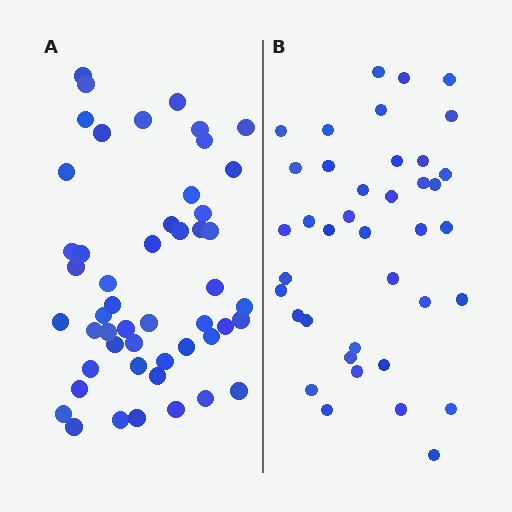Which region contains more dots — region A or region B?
Region A (the left region) has more dots.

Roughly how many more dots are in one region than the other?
Region A has roughly 12 or so more dots than region B.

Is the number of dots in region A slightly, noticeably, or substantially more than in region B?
Region A has noticeably more, but not dramatically so. The ratio is roughly 1.3 to 1.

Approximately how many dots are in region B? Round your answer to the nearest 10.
About 40 dots. (The exact count is 39, which rounds to 40.)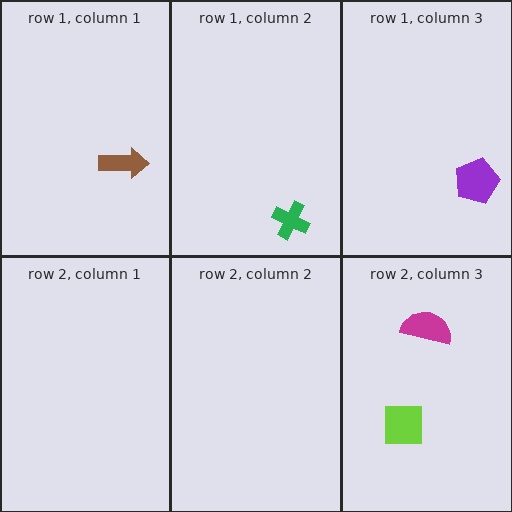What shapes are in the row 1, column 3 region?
The purple pentagon.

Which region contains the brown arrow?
The row 1, column 1 region.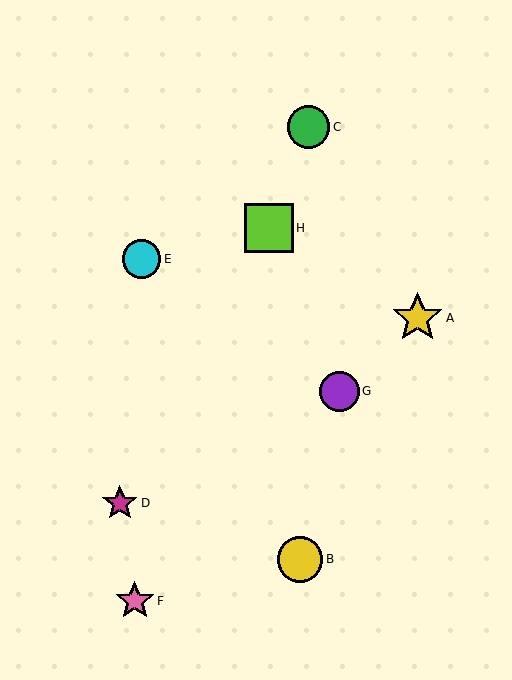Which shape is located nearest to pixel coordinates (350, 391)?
The purple circle (labeled G) at (339, 391) is nearest to that location.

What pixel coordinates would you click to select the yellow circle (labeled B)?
Click at (300, 559) to select the yellow circle B.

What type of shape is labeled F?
Shape F is a pink star.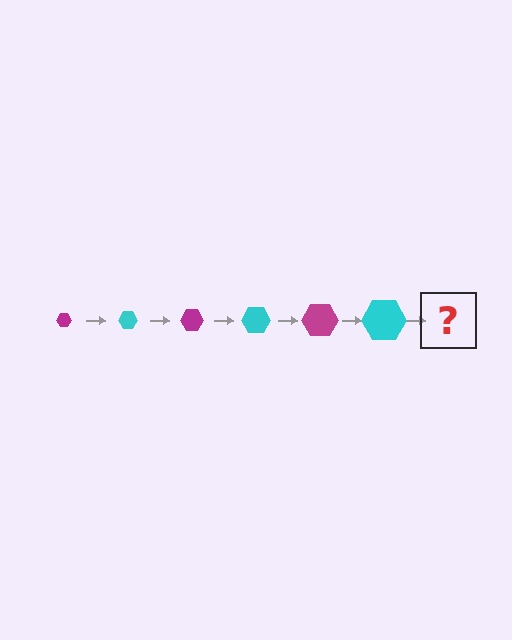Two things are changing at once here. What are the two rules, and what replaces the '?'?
The two rules are that the hexagon grows larger each step and the color cycles through magenta and cyan. The '?' should be a magenta hexagon, larger than the previous one.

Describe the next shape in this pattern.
It should be a magenta hexagon, larger than the previous one.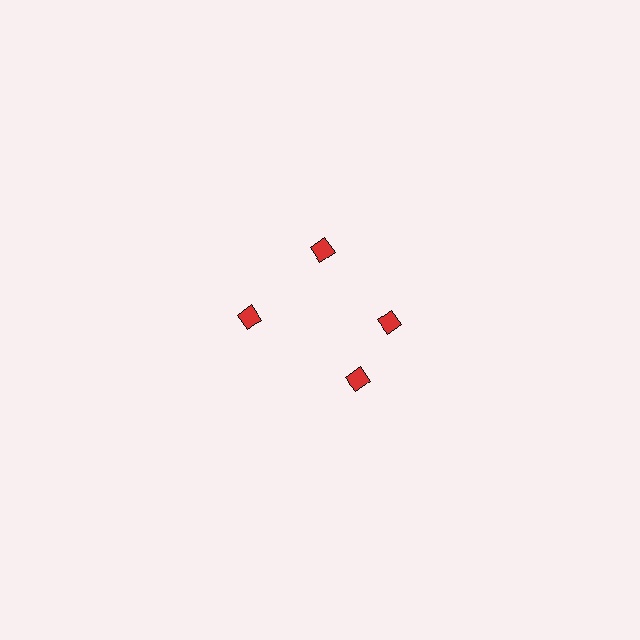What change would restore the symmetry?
The symmetry would be restored by rotating it back into even spacing with its neighbors so that all 4 diamonds sit at equal angles and equal distance from the center.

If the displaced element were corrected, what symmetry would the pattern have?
It would have 4-fold rotational symmetry — the pattern would map onto itself every 90 degrees.